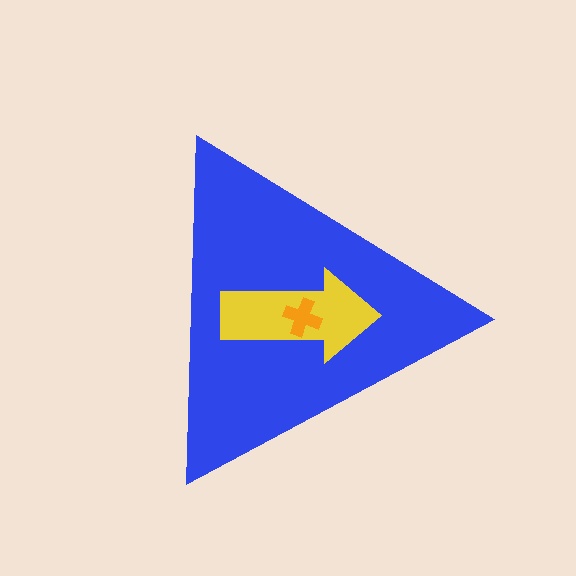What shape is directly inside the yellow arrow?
The orange cross.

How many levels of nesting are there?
3.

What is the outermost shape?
The blue triangle.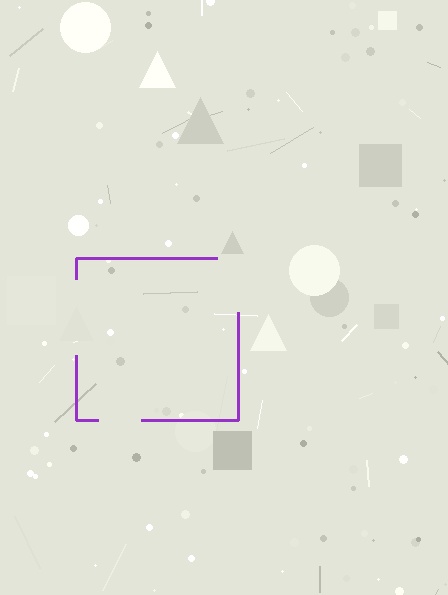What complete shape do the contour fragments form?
The contour fragments form a square.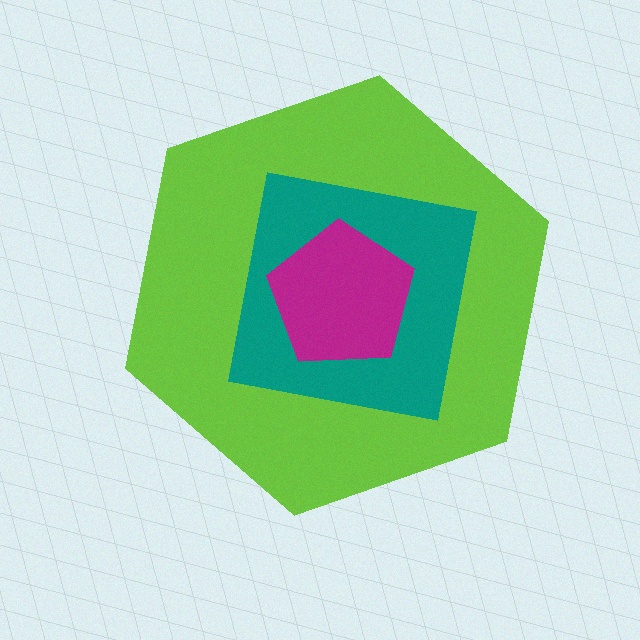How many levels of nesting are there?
3.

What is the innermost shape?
The magenta pentagon.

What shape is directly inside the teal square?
The magenta pentagon.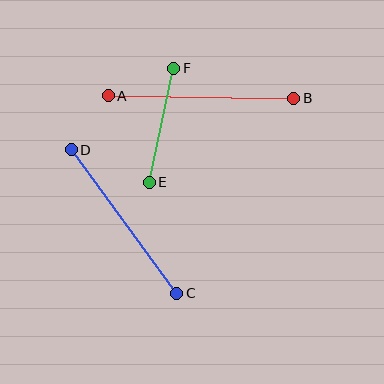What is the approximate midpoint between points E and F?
The midpoint is at approximately (161, 125) pixels.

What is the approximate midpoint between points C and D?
The midpoint is at approximately (124, 222) pixels.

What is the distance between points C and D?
The distance is approximately 178 pixels.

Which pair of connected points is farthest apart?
Points A and B are farthest apart.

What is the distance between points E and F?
The distance is approximately 116 pixels.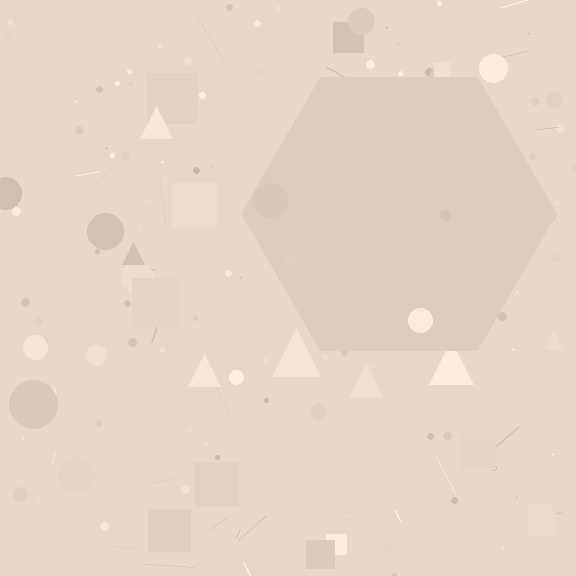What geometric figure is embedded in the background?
A hexagon is embedded in the background.